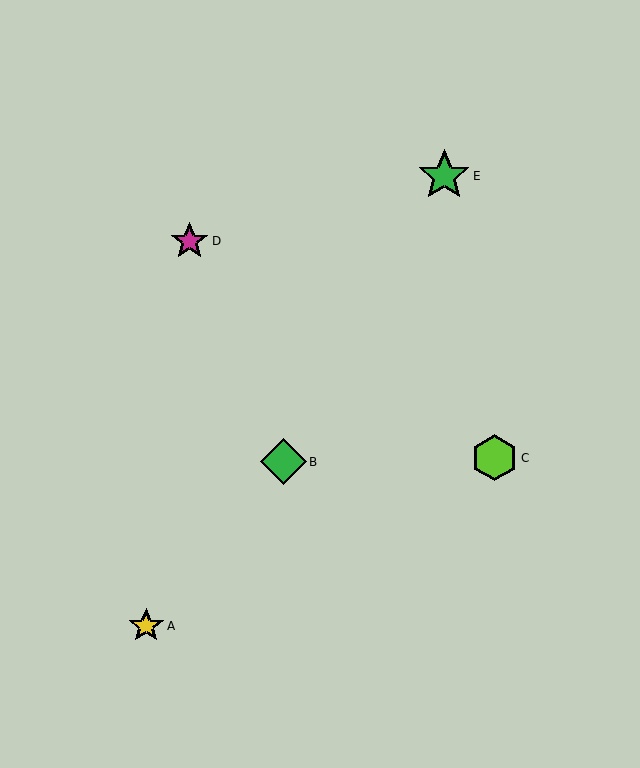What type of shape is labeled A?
Shape A is a yellow star.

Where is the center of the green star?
The center of the green star is at (444, 176).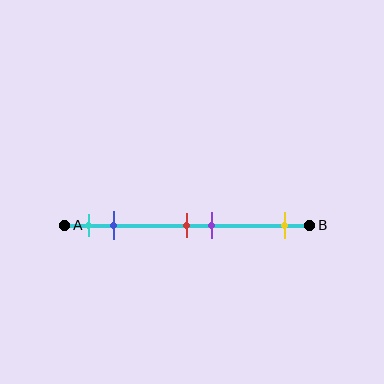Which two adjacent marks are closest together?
The red and purple marks are the closest adjacent pair.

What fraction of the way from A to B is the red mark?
The red mark is approximately 50% (0.5) of the way from A to B.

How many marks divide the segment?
There are 5 marks dividing the segment.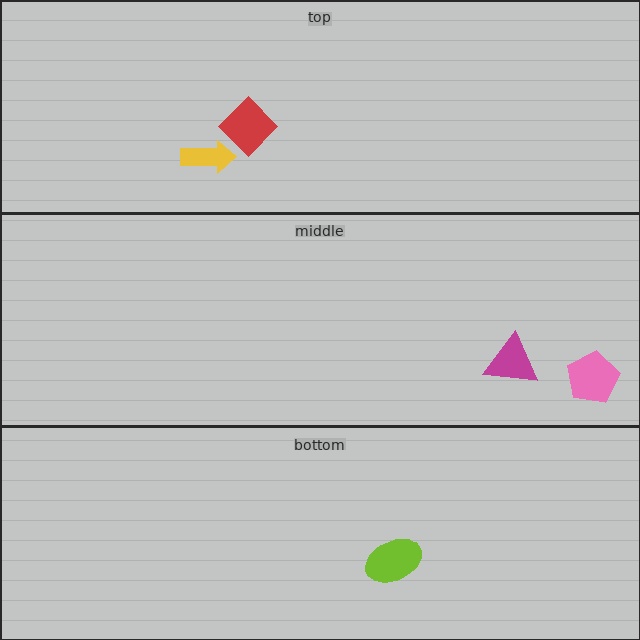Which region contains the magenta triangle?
The middle region.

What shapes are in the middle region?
The magenta triangle, the pink pentagon.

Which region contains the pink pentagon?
The middle region.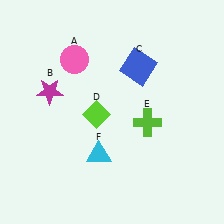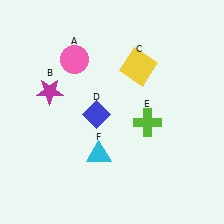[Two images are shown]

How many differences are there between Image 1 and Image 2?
There are 2 differences between the two images.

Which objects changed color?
C changed from blue to yellow. D changed from lime to blue.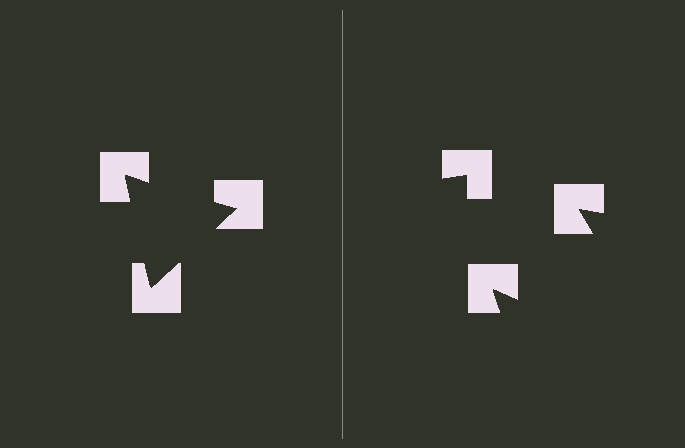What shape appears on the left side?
An illusory triangle.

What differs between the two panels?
The notched squares are positioned identically on both sides; only the wedge orientations differ. On the left they align to a triangle; on the right they are misaligned.